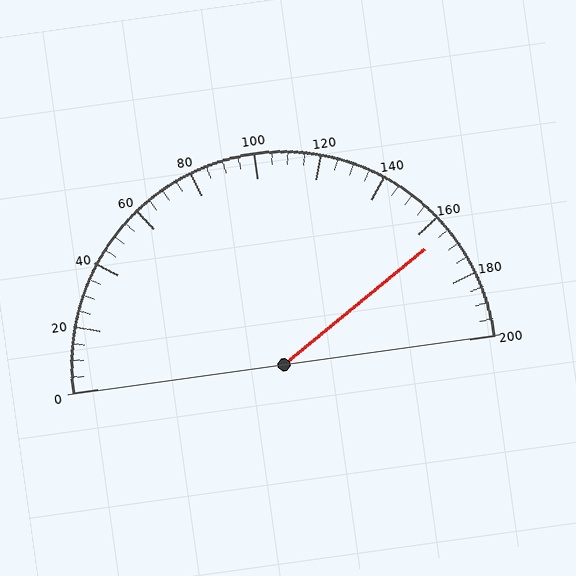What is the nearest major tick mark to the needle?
The nearest major tick mark is 160.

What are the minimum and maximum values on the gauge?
The gauge ranges from 0 to 200.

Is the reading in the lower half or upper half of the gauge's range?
The reading is in the upper half of the range (0 to 200).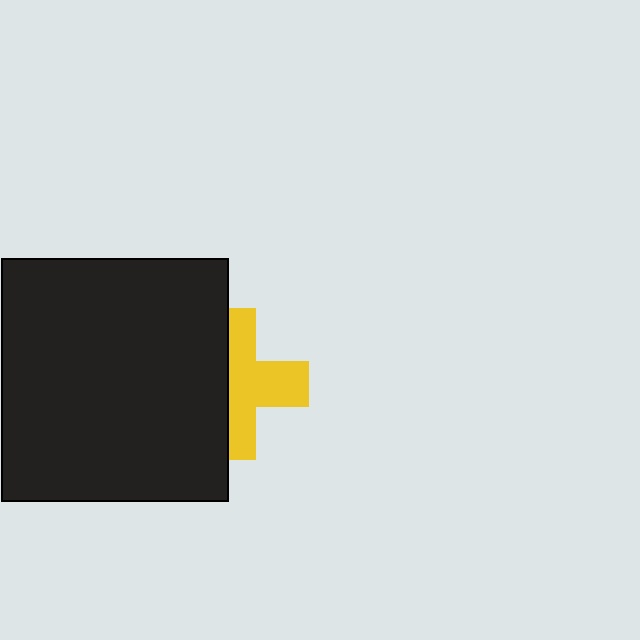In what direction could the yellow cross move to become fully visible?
The yellow cross could move right. That would shift it out from behind the black rectangle entirely.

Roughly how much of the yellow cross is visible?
About half of it is visible (roughly 54%).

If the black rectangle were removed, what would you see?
You would see the complete yellow cross.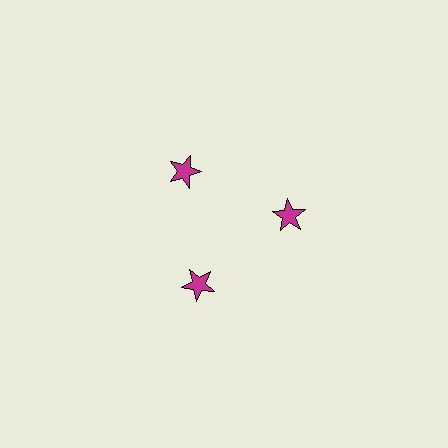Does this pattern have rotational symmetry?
Yes, this pattern has 3-fold rotational symmetry. It looks the same after rotating 120 degrees around the center.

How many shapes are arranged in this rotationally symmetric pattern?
There are 3 shapes, arranged in 3 groups of 1.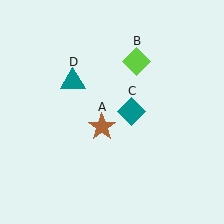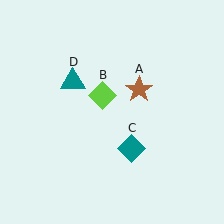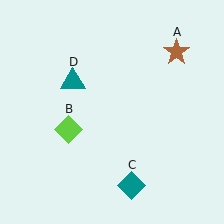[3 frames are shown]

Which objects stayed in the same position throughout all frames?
Teal triangle (object D) remained stationary.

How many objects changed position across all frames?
3 objects changed position: brown star (object A), lime diamond (object B), teal diamond (object C).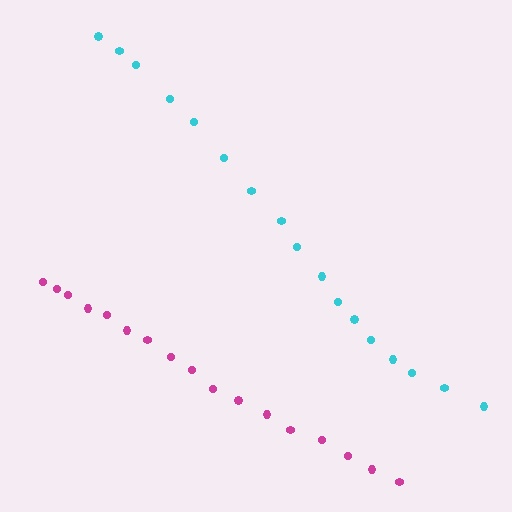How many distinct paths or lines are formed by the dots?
There are 2 distinct paths.